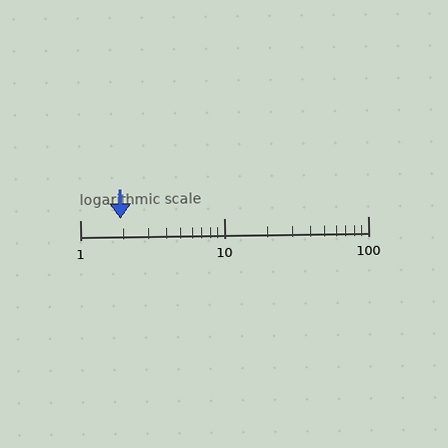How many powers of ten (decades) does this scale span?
The scale spans 2 decades, from 1 to 100.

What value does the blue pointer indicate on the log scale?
The pointer indicates approximately 1.9.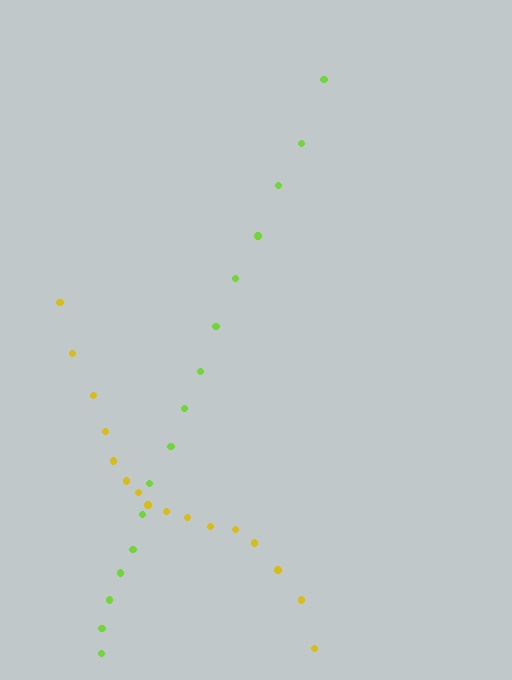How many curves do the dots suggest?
There are 2 distinct paths.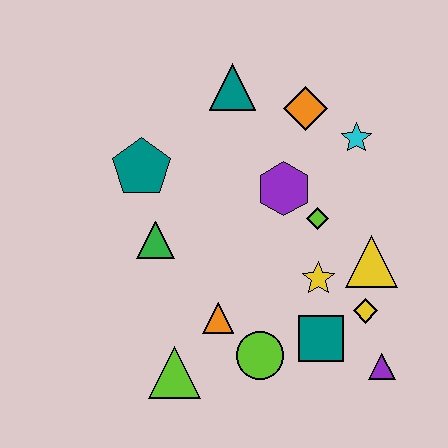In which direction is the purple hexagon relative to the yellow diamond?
The purple hexagon is above the yellow diamond.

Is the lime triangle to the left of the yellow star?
Yes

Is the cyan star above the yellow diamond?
Yes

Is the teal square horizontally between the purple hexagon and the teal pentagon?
No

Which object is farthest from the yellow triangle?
The teal pentagon is farthest from the yellow triangle.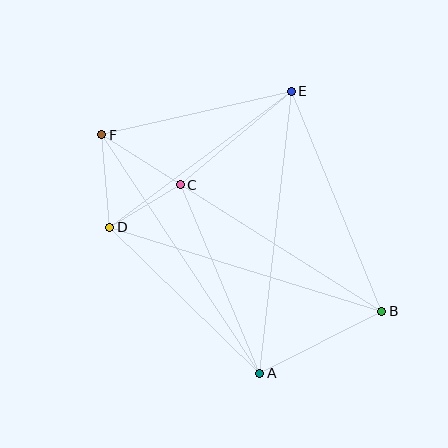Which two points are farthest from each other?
Points B and F are farthest from each other.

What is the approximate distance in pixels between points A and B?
The distance between A and B is approximately 137 pixels.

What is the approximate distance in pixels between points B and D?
The distance between B and D is approximately 285 pixels.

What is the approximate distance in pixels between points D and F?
The distance between D and F is approximately 93 pixels.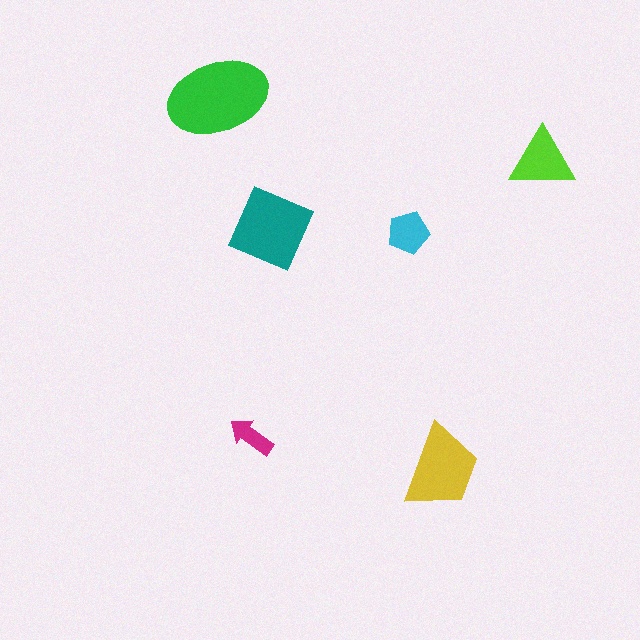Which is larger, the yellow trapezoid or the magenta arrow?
The yellow trapezoid.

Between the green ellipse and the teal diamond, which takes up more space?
The green ellipse.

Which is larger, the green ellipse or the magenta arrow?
The green ellipse.